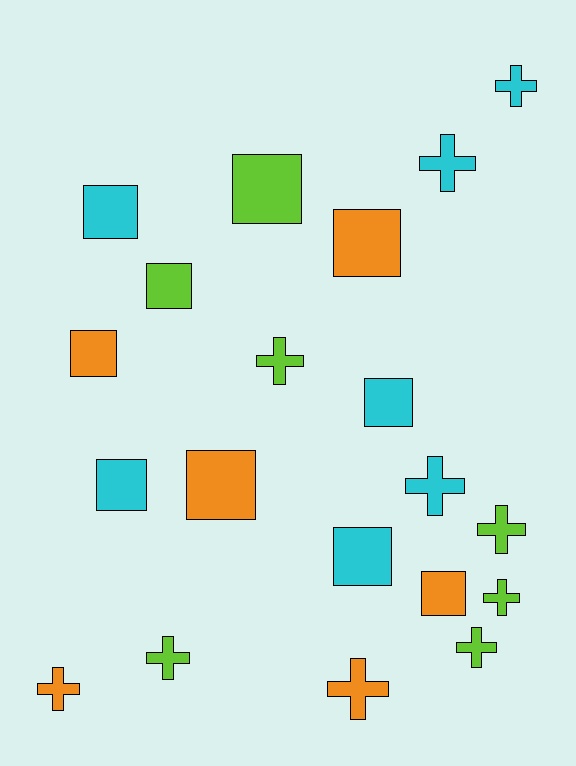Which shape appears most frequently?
Cross, with 10 objects.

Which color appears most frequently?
Cyan, with 7 objects.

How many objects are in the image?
There are 20 objects.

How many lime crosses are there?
There are 5 lime crosses.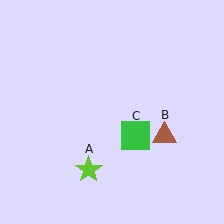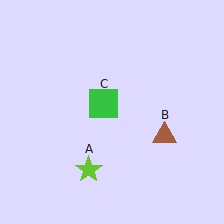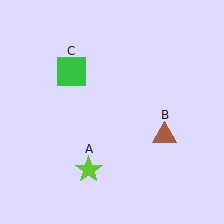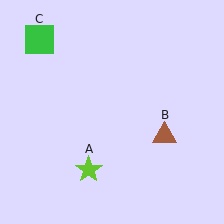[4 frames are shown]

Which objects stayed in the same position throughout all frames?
Lime star (object A) and brown triangle (object B) remained stationary.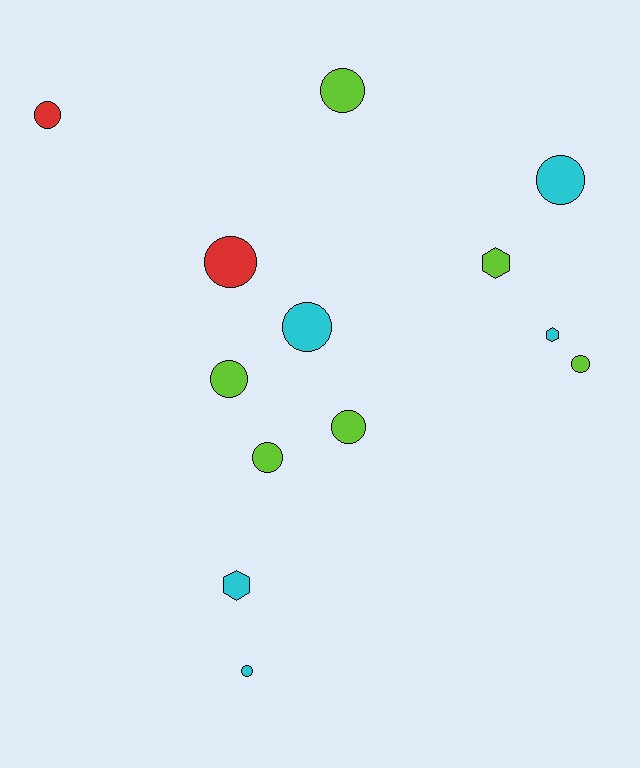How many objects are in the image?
There are 13 objects.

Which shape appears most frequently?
Circle, with 10 objects.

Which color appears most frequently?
Lime, with 6 objects.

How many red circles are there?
There are 2 red circles.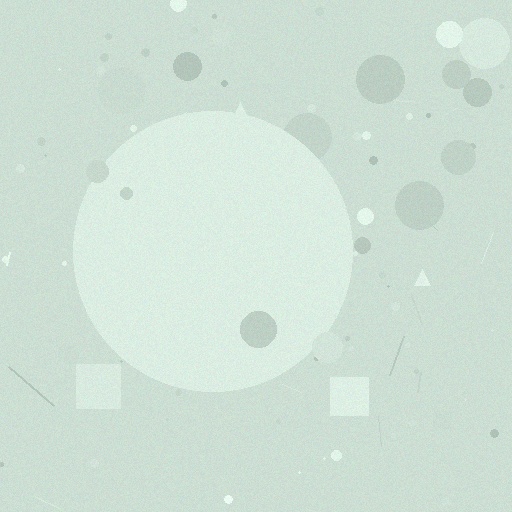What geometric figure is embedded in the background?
A circle is embedded in the background.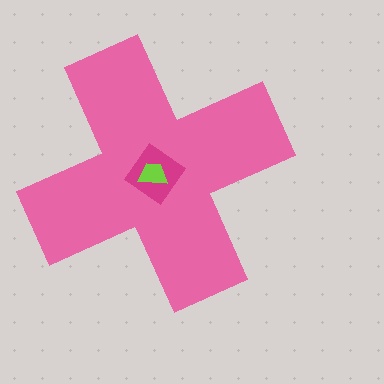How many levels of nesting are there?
3.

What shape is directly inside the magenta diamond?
The lime trapezoid.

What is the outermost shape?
The pink cross.